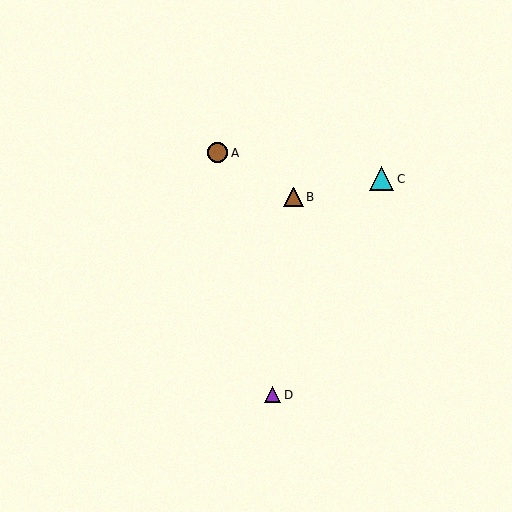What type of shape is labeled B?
Shape B is a brown triangle.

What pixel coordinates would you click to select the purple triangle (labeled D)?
Click at (273, 395) to select the purple triangle D.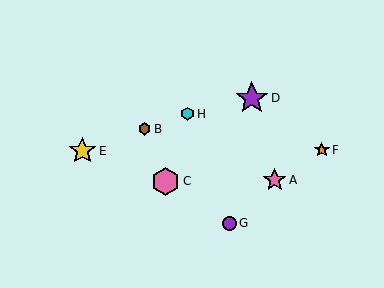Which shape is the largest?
The purple star (labeled D) is the largest.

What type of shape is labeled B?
Shape B is a brown hexagon.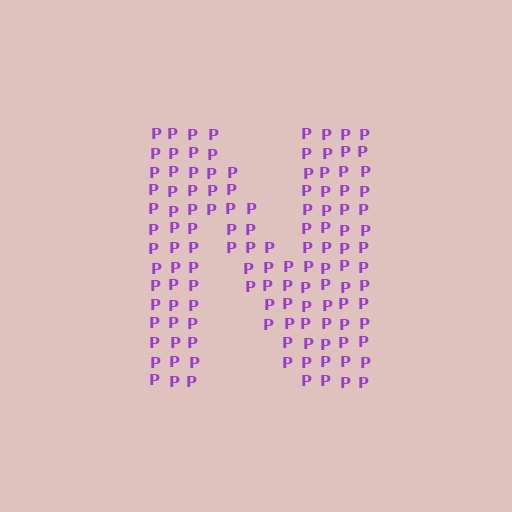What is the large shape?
The large shape is the letter N.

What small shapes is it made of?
It is made of small letter P's.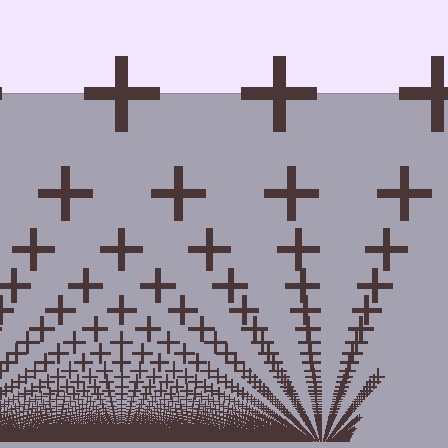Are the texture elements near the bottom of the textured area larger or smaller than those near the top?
Smaller. The gradient is inverted — elements near the bottom are smaller and denser.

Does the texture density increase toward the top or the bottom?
Density increases toward the bottom.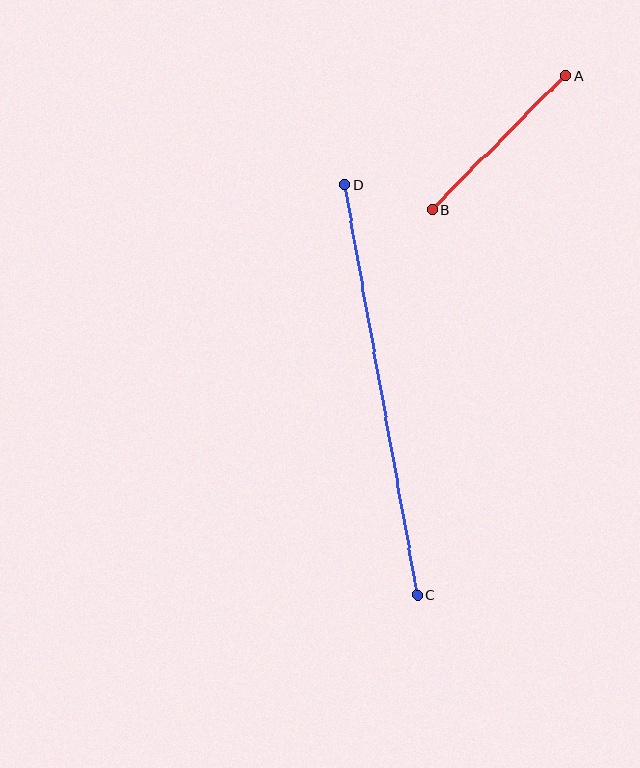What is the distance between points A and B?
The distance is approximately 190 pixels.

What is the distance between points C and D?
The distance is approximately 416 pixels.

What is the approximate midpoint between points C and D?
The midpoint is at approximately (381, 390) pixels.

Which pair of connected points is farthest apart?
Points C and D are farthest apart.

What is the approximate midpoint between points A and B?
The midpoint is at approximately (499, 143) pixels.